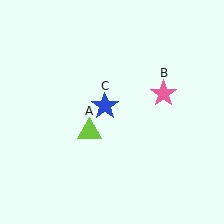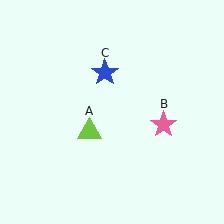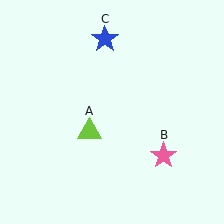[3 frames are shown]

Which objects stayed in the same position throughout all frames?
Lime triangle (object A) remained stationary.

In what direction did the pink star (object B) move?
The pink star (object B) moved down.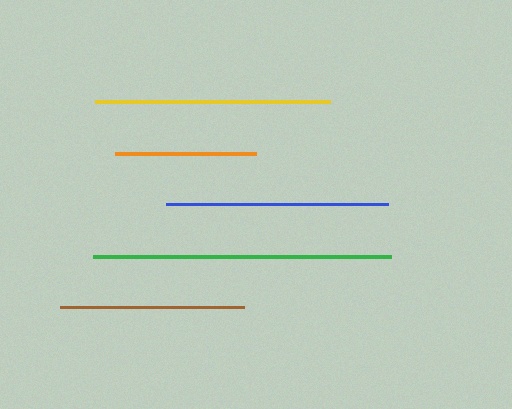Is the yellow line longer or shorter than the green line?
The green line is longer than the yellow line.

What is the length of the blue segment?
The blue segment is approximately 221 pixels long.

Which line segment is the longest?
The green line is the longest at approximately 299 pixels.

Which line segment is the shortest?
The orange line is the shortest at approximately 141 pixels.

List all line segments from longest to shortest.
From longest to shortest: green, yellow, blue, brown, orange.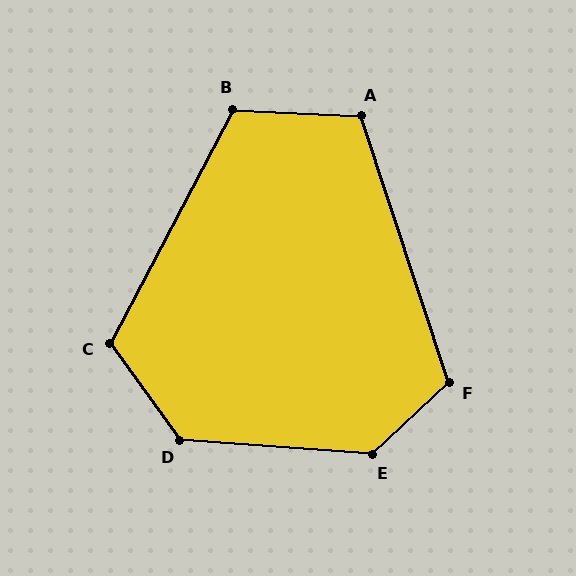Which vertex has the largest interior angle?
E, at approximately 132 degrees.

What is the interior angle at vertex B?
Approximately 115 degrees (obtuse).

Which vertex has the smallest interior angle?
A, at approximately 111 degrees.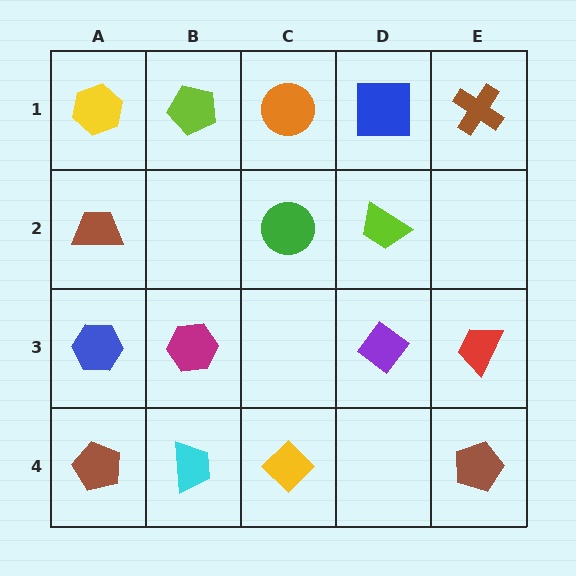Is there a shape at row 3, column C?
No, that cell is empty.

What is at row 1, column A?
A yellow hexagon.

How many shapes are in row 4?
4 shapes.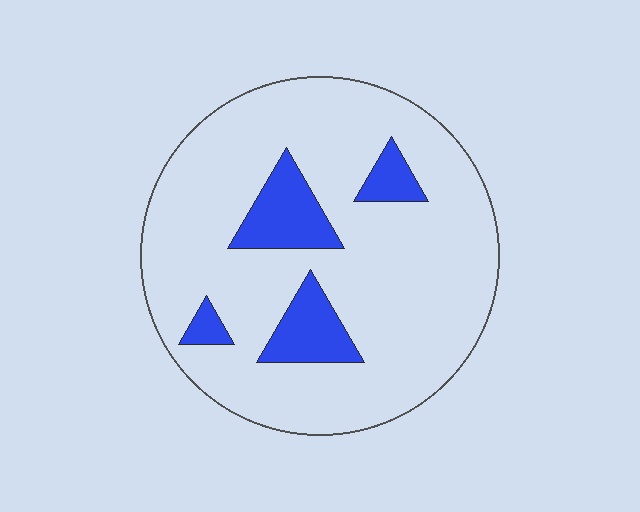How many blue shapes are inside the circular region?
4.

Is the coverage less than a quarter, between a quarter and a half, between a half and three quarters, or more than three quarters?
Less than a quarter.